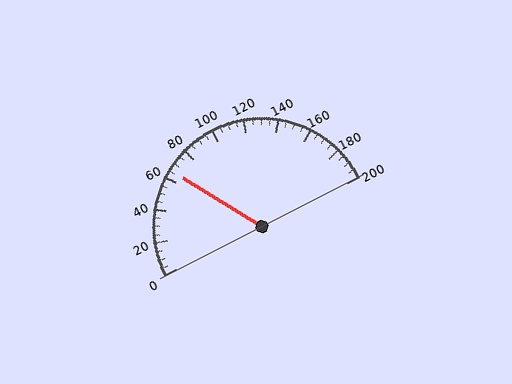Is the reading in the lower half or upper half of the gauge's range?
The reading is in the lower half of the range (0 to 200).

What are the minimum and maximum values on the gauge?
The gauge ranges from 0 to 200.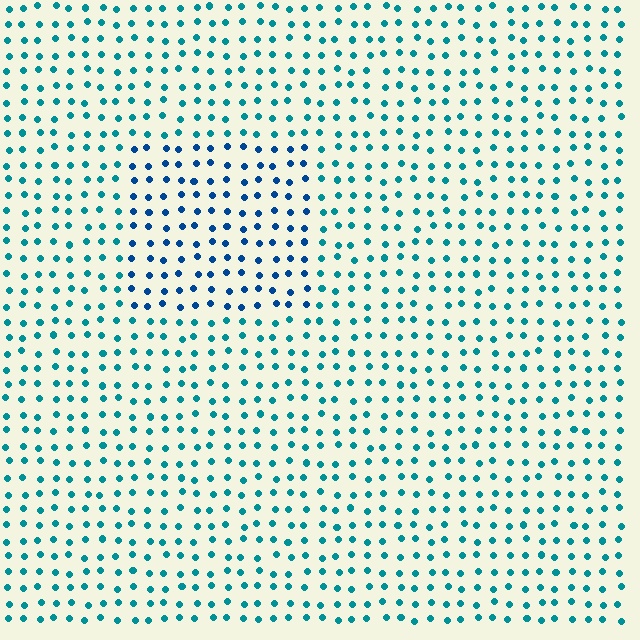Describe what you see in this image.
The image is filled with small teal elements in a uniform arrangement. A rectangle-shaped region is visible where the elements are tinted to a slightly different hue, forming a subtle color boundary.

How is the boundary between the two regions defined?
The boundary is defined purely by a slight shift in hue (about 31 degrees). Spacing, size, and orientation are identical on both sides.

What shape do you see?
I see a rectangle.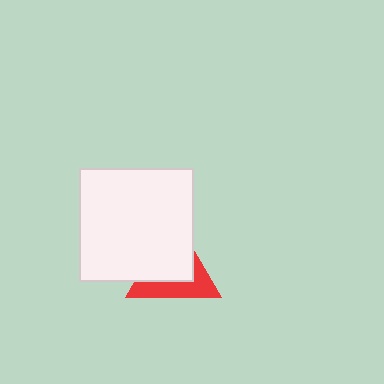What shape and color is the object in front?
The object in front is a white square.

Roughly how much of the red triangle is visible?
A small part of it is visible (roughly 43%).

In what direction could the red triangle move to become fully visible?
The red triangle could move toward the lower-right. That would shift it out from behind the white square entirely.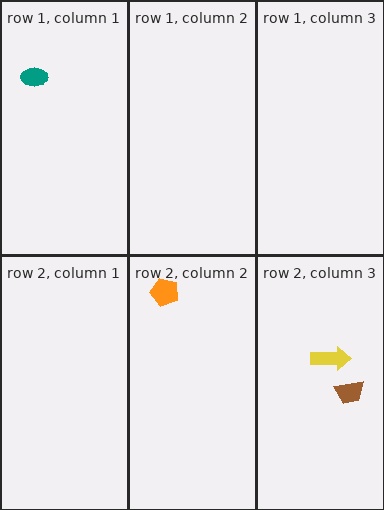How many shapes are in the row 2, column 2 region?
1.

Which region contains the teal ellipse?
The row 1, column 1 region.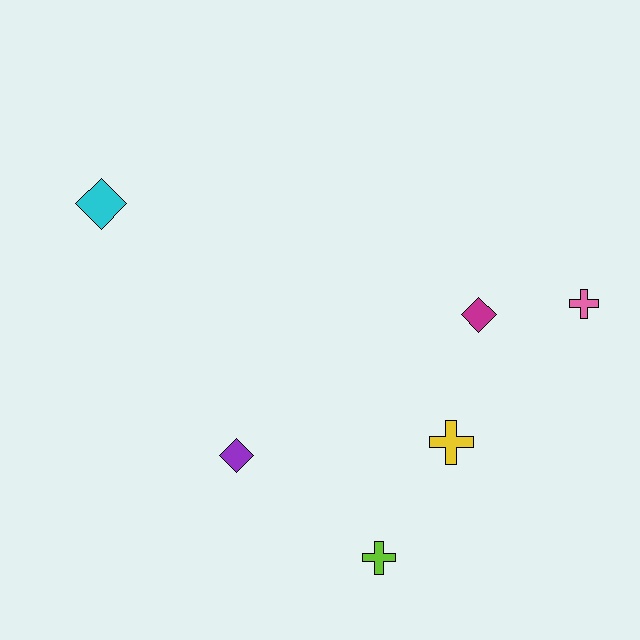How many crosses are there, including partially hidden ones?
There are 3 crosses.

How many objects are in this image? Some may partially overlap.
There are 6 objects.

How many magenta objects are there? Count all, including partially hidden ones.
There is 1 magenta object.